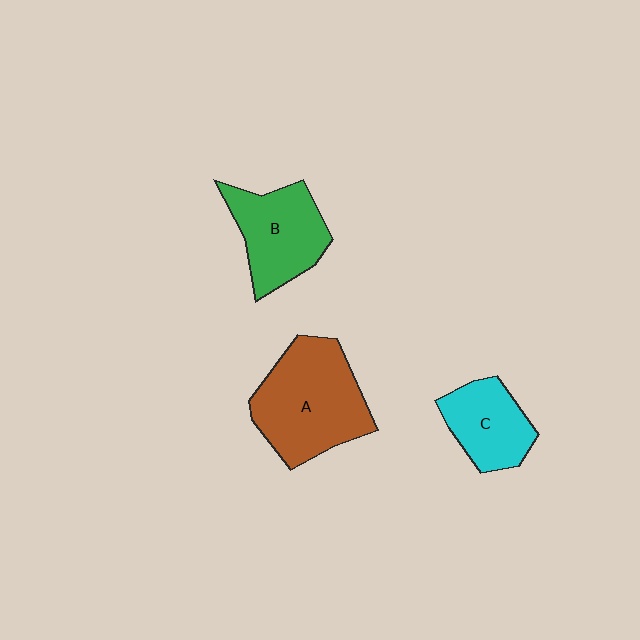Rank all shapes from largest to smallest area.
From largest to smallest: A (brown), B (green), C (cyan).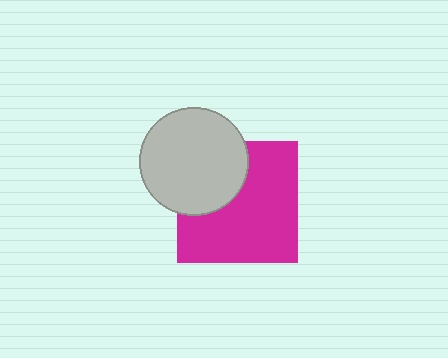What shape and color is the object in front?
The object in front is a light gray circle.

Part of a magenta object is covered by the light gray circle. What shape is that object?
It is a square.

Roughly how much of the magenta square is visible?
Most of it is visible (roughly 68%).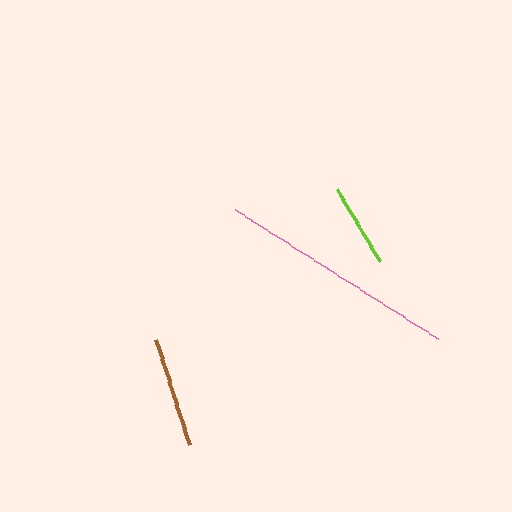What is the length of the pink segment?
The pink segment is approximately 241 pixels long.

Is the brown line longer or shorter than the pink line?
The pink line is longer than the brown line.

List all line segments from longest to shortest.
From longest to shortest: pink, brown, lime.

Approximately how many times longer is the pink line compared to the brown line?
The pink line is approximately 2.2 times the length of the brown line.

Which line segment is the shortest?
The lime line is the shortest at approximately 85 pixels.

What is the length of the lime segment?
The lime segment is approximately 85 pixels long.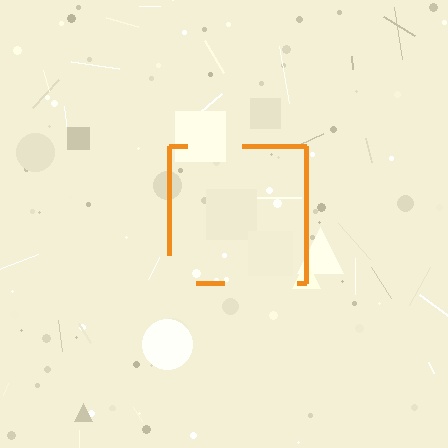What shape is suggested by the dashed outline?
The dashed outline suggests a square.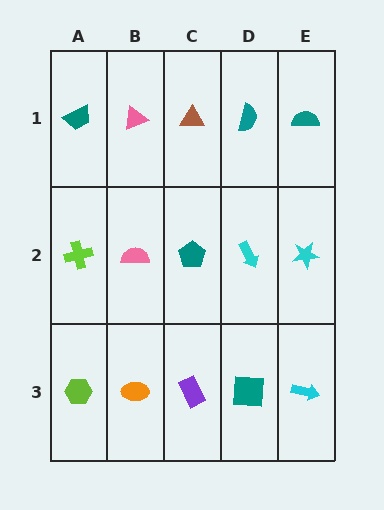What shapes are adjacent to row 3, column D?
A cyan arrow (row 2, column D), a purple rectangle (row 3, column C), a cyan arrow (row 3, column E).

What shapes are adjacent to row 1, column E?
A cyan star (row 2, column E), a teal semicircle (row 1, column D).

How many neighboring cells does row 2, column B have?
4.